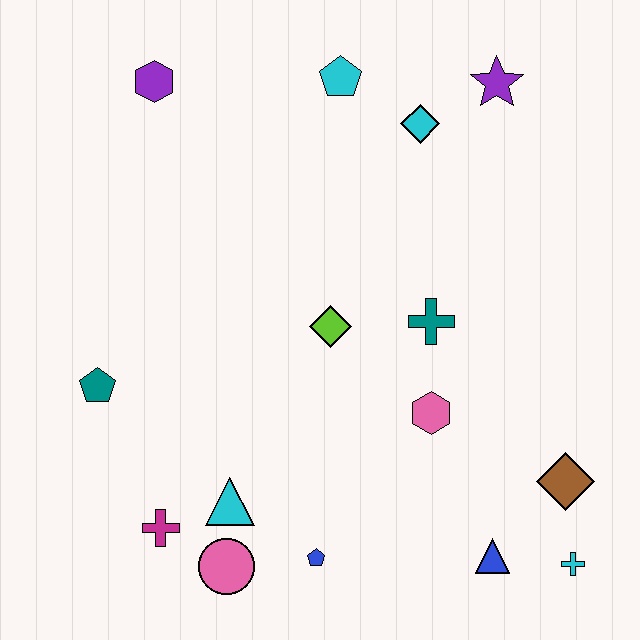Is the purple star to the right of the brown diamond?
No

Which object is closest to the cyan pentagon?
The cyan diamond is closest to the cyan pentagon.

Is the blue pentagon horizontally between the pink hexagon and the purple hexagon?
Yes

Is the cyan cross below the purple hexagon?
Yes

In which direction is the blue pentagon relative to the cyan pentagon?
The blue pentagon is below the cyan pentagon.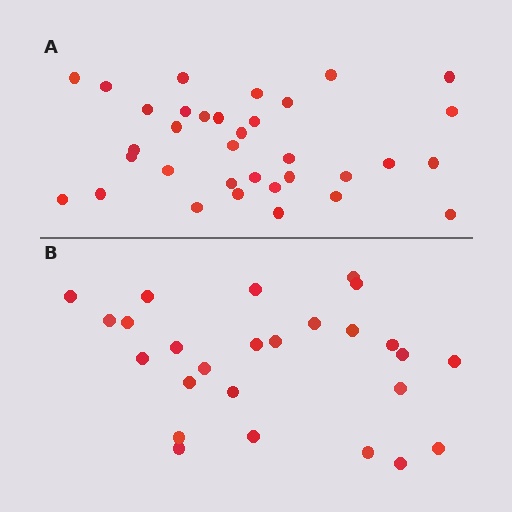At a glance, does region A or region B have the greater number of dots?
Region A (the top region) has more dots.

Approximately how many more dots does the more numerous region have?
Region A has roughly 8 or so more dots than region B.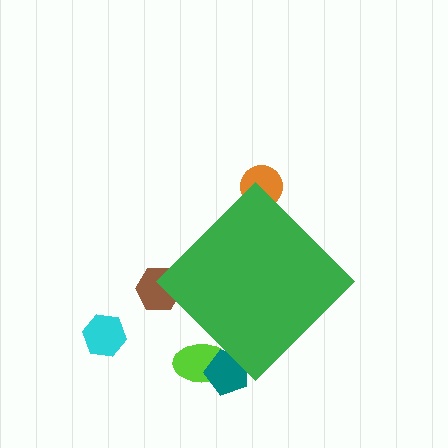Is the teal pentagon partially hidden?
Yes, the teal pentagon is partially hidden behind the green diamond.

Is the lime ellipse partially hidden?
Yes, the lime ellipse is partially hidden behind the green diamond.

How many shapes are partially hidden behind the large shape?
4 shapes are partially hidden.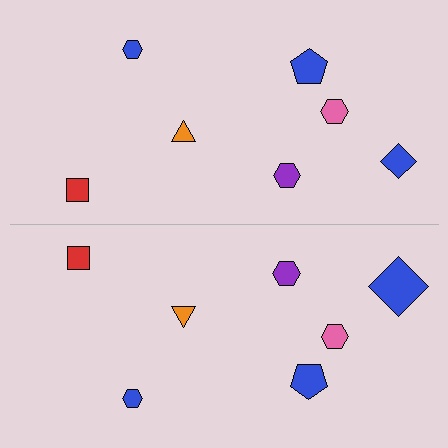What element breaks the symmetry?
The blue diamond on the bottom side has a different size than its mirror counterpart.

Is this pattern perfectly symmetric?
No, the pattern is not perfectly symmetric. The blue diamond on the bottom side has a different size than its mirror counterpart.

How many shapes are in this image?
There are 14 shapes in this image.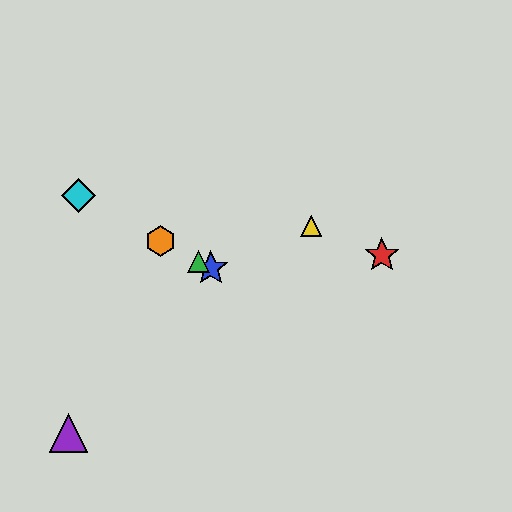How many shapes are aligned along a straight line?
4 shapes (the blue star, the green triangle, the orange hexagon, the cyan diamond) are aligned along a straight line.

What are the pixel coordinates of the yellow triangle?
The yellow triangle is at (311, 226).